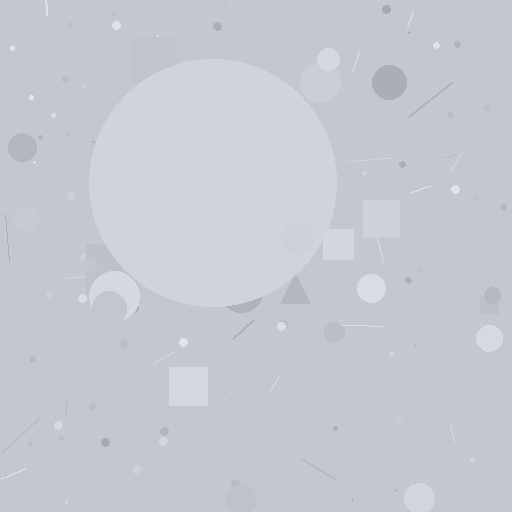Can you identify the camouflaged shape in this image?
The camouflaged shape is a circle.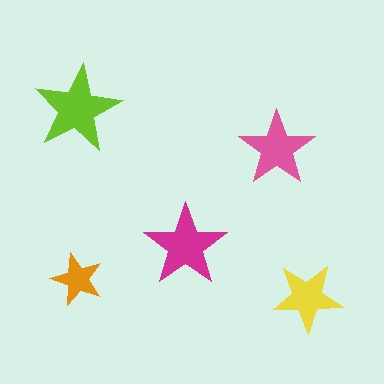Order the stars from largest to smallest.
the lime one, the magenta one, the pink one, the yellow one, the orange one.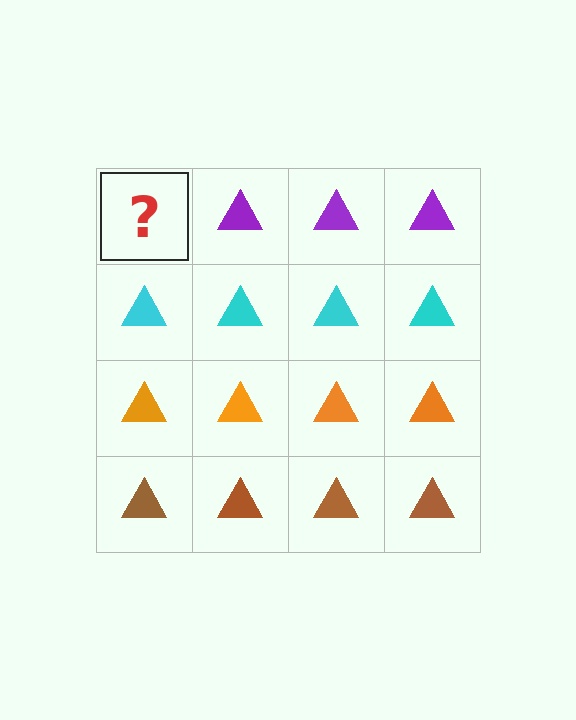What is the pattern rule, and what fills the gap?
The rule is that each row has a consistent color. The gap should be filled with a purple triangle.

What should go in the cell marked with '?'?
The missing cell should contain a purple triangle.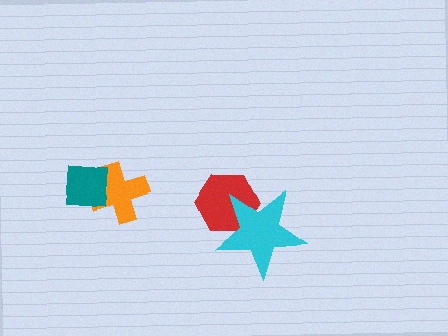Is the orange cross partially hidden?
Yes, it is partially covered by another shape.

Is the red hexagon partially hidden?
Yes, it is partially covered by another shape.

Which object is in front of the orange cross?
The teal square is in front of the orange cross.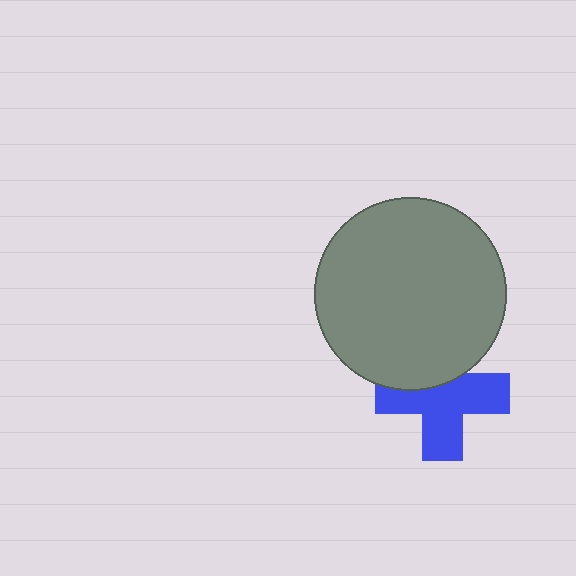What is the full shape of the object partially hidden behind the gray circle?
The partially hidden object is a blue cross.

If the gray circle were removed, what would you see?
You would see the complete blue cross.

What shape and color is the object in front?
The object in front is a gray circle.